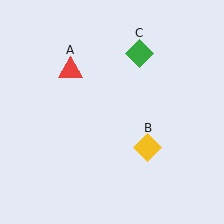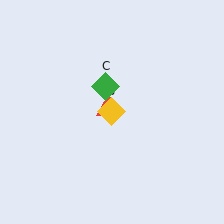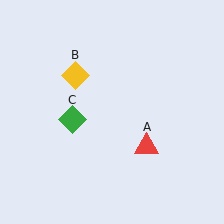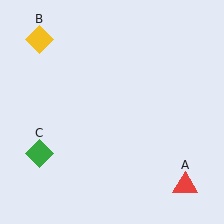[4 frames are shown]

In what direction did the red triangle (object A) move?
The red triangle (object A) moved down and to the right.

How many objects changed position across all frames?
3 objects changed position: red triangle (object A), yellow diamond (object B), green diamond (object C).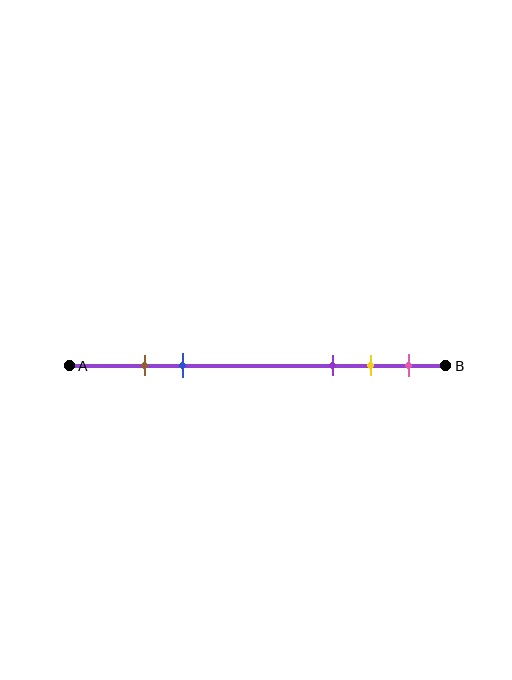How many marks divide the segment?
There are 5 marks dividing the segment.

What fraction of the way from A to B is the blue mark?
The blue mark is approximately 30% (0.3) of the way from A to B.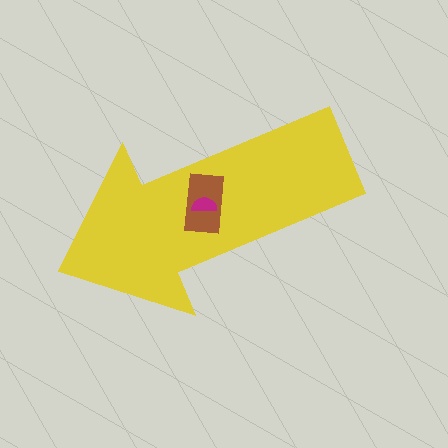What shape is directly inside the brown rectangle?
The magenta semicircle.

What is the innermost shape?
The magenta semicircle.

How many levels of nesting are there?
3.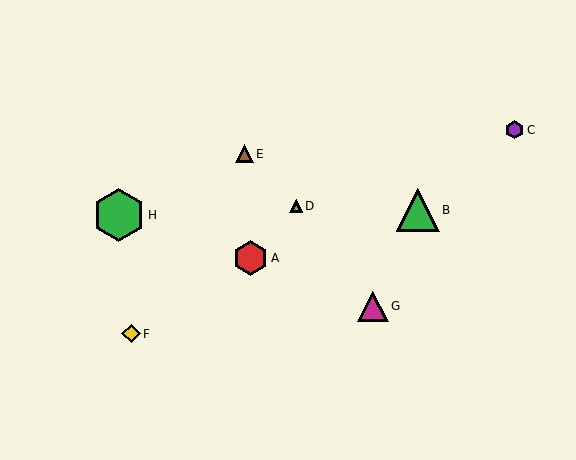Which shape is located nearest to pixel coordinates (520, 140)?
The purple hexagon (labeled C) at (515, 130) is nearest to that location.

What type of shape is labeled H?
Shape H is a green hexagon.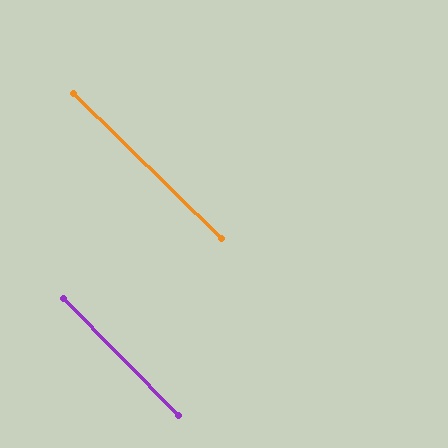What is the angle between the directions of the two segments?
Approximately 1 degree.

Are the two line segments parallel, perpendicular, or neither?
Parallel — their directions differ by only 0.8°.